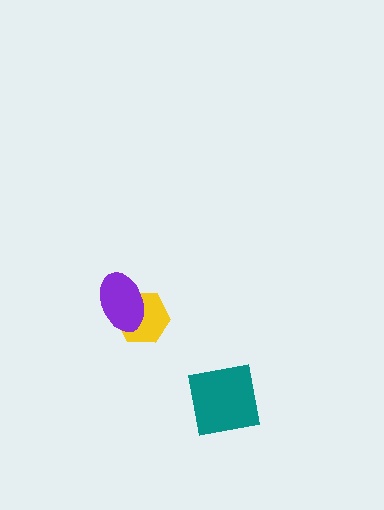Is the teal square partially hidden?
No, no other shape covers it.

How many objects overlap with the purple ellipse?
1 object overlaps with the purple ellipse.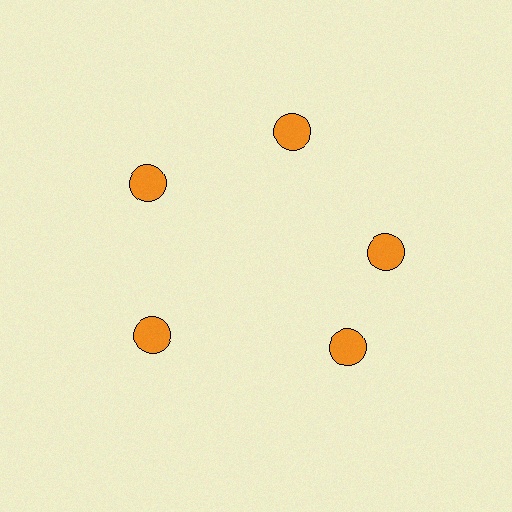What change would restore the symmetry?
The symmetry would be restored by rotating it back into even spacing with its neighbors so that all 5 circles sit at equal angles and equal distance from the center.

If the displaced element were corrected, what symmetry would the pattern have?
It would have 5-fold rotational symmetry — the pattern would map onto itself every 72 degrees.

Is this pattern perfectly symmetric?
No. The 5 orange circles are arranged in a ring, but one element near the 5 o'clock position is rotated out of alignment along the ring, breaking the 5-fold rotational symmetry.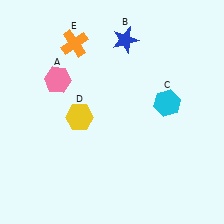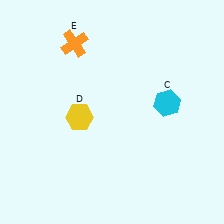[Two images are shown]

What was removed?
The pink hexagon (A), the blue star (B) were removed in Image 2.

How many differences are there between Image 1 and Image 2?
There are 2 differences between the two images.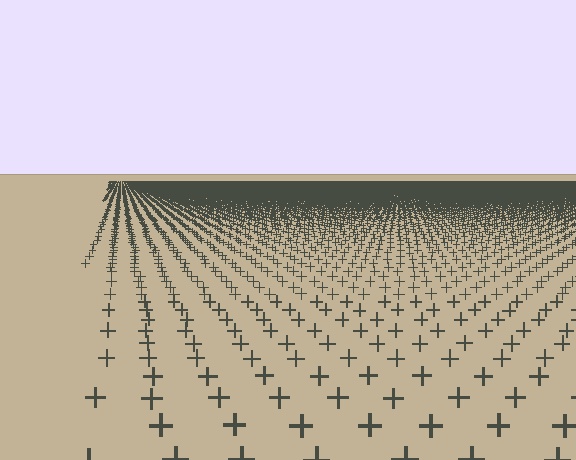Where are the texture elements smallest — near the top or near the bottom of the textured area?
Near the top.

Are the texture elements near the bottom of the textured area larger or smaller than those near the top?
Larger. Near the bottom, elements are closer to the viewer and appear at a bigger on-screen size.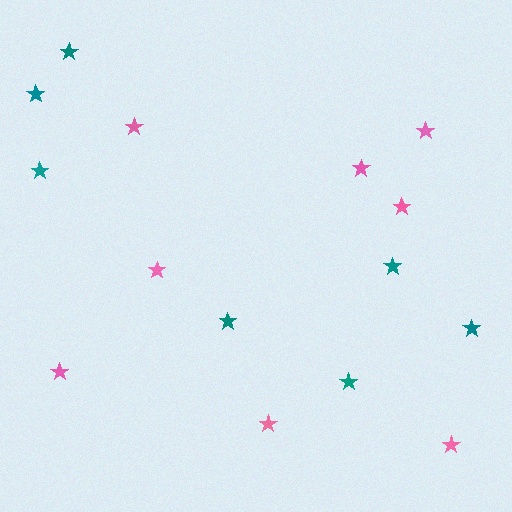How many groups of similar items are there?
There are 2 groups: one group of pink stars (8) and one group of teal stars (7).